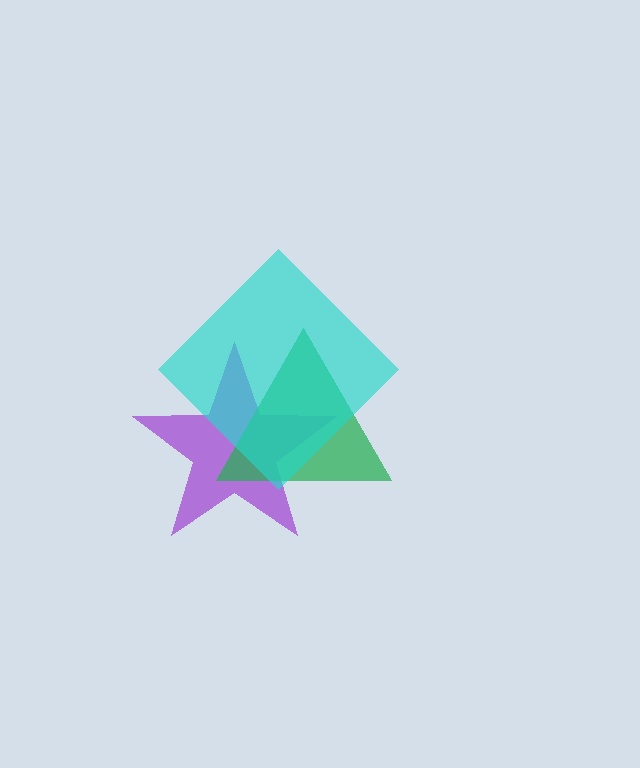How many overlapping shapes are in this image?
There are 3 overlapping shapes in the image.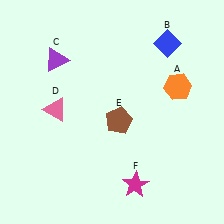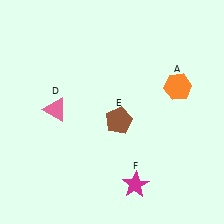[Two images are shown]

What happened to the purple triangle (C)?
The purple triangle (C) was removed in Image 2. It was in the top-left area of Image 1.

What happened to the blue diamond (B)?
The blue diamond (B) was removed in Image 2. It was in the top-right area of Image 1.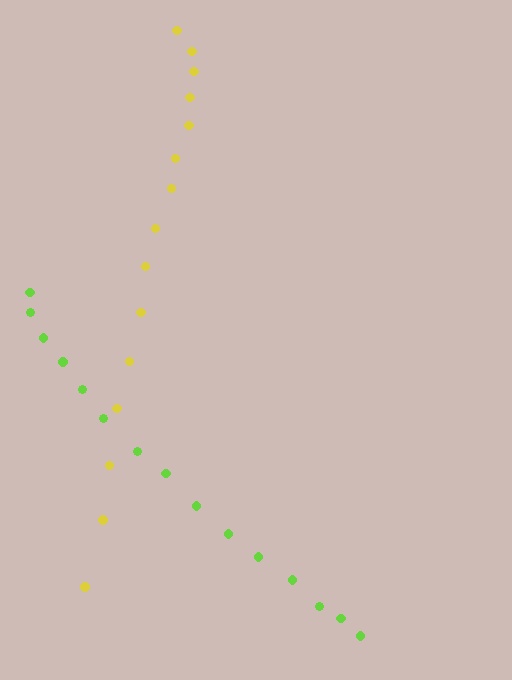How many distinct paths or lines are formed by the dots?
There are 2 distinct paths.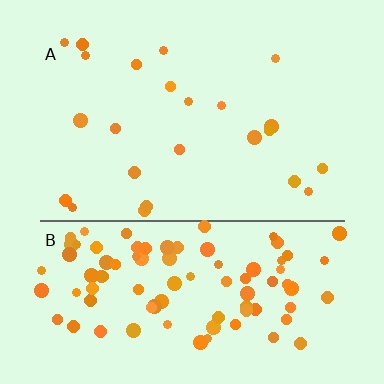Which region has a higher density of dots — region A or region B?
B (the bottom).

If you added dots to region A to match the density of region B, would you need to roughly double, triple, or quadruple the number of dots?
Approximately quadruple.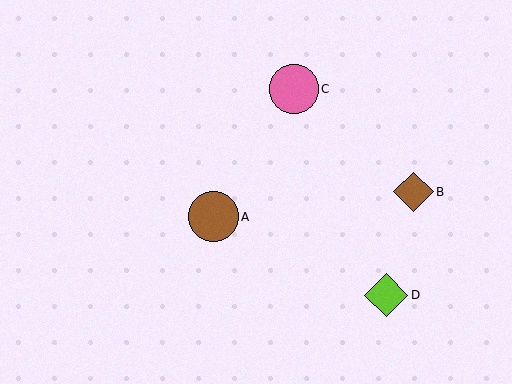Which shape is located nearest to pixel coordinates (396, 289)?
The lime diamond (labeled D) at (386, 295) is nearest to that location.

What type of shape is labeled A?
Shape A is a brown circle.